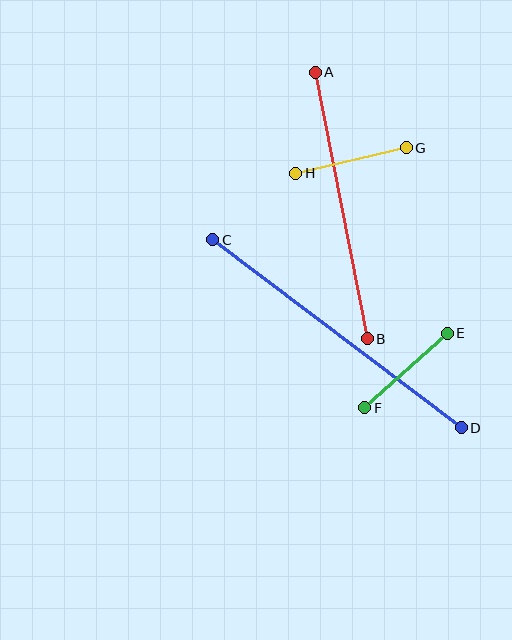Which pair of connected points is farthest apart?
Points C and D are farthest apart.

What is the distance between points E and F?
The distance is approximately 111 pixels.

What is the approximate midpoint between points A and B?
The midpoint is at approximately (341, 206) pixels.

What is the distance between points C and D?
The distance is approximately 311 pixels.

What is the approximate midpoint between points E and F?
The midpoint is at approximately (406, 371) pixels.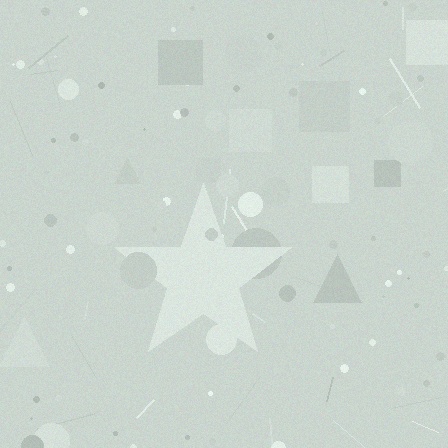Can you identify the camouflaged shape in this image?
The camouflaged shape is a star.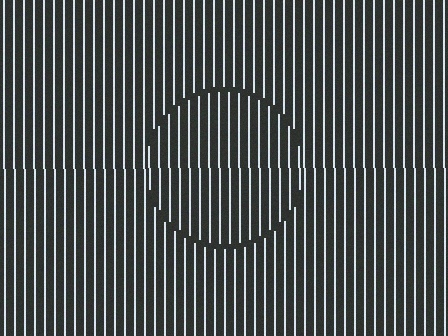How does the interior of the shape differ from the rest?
The interior of the shape contains the same grating, shifted by half a period — the contour is defined by the phase discontinuity where line-ends from the inner and outer gratings abut.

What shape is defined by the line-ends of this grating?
An illusory circle. The interior of the shape contains the same grating, shifted by half a period — the contour is defined by the phase discontinuity where line-ends from the inner and outer gratings abut.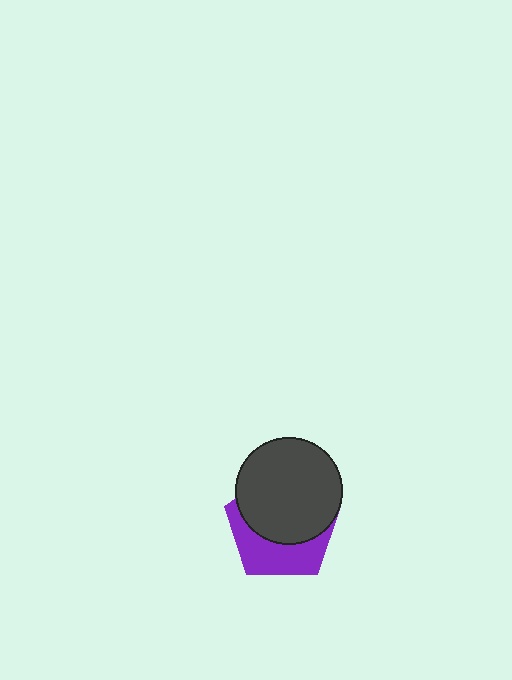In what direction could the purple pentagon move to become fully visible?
The purple pentagon could move down. That would shift it out from behind the dark gray circle entirely.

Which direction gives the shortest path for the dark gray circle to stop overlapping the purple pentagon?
Moving up gives the shortest separation.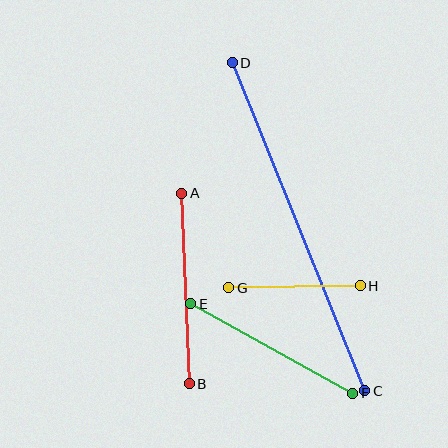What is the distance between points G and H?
The distance is approximately 132 pixels.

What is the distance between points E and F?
The distance is approximately 185 pixels.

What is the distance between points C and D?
The distance is approximately 354 pixels.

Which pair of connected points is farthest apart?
Points C and D are farthest apart.